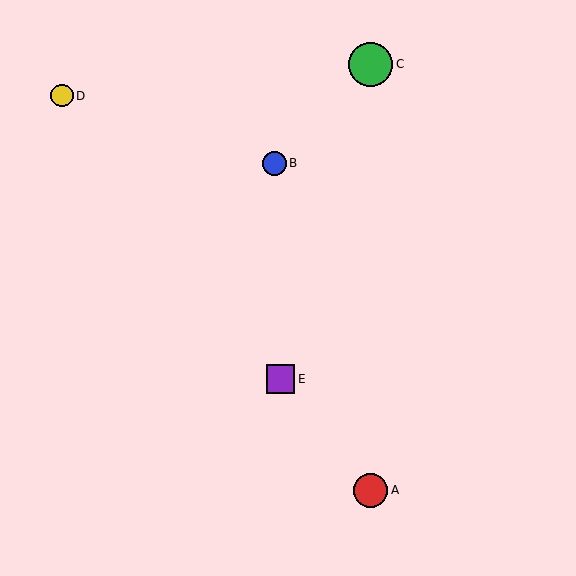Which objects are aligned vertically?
Objects A, C are aligned vertically.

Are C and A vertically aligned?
Yes, both are at x≈371.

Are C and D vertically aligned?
No, C is at x≈371 and D is at x≈62.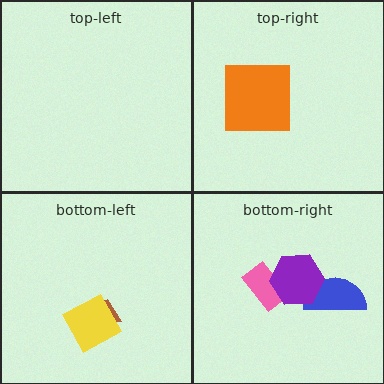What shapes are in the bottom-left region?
The brown trapezoid, the yellow diamond.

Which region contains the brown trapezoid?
The bottom-left region.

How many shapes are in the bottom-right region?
3.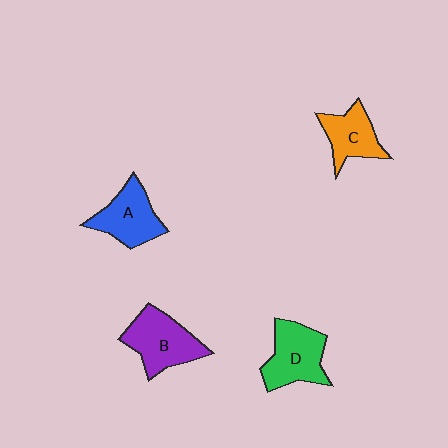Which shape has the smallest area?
Shape C (orange).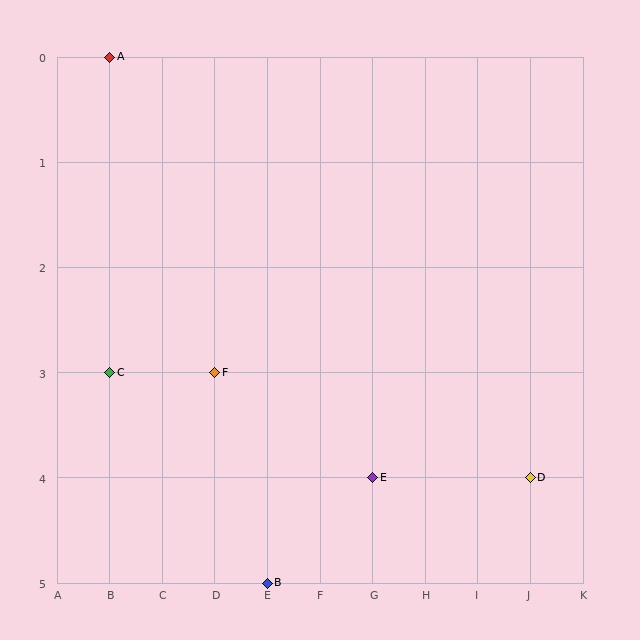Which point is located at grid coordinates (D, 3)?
Point F is at (D, 3).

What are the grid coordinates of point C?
Point C is at grid coordinates (B, 3).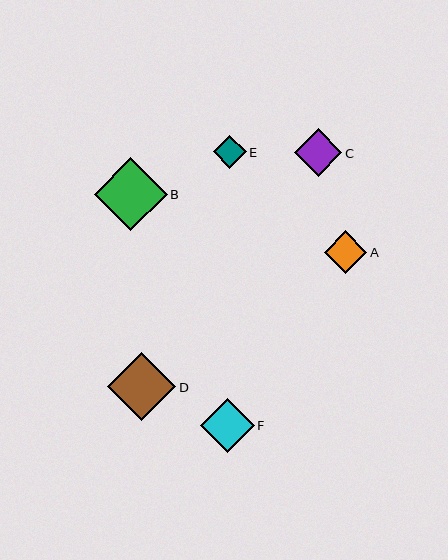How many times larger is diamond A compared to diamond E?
Diamond A is approximately 1.3 times the size of diamond E.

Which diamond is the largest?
Diamond B is the largest with a size of approximately 73 pixels.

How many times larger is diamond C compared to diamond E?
Diamond C is approximately 1.4 times the size of diamond E.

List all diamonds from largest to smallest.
From largest to smallest: B, D, F, C, A, E.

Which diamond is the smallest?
Diamond E is the smallest with a size of approximately 33 pixels.